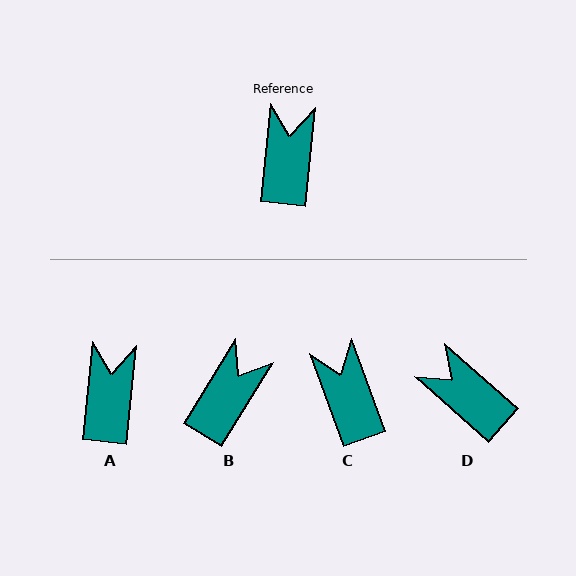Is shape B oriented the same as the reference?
No, it is off by about 26 degrees.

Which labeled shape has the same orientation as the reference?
A.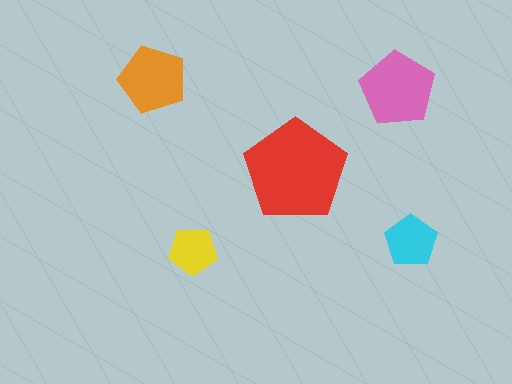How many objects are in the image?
There are 5 objects in the image.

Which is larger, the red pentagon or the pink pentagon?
The red one.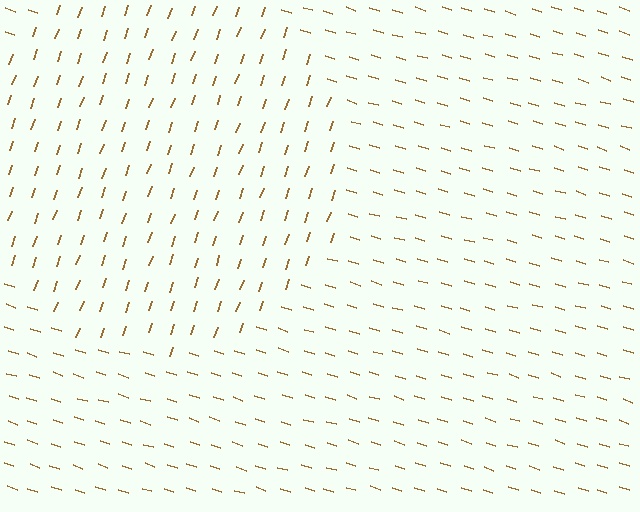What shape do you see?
I see a circle.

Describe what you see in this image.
The image is filled with small brown line segments. A circle region in the image has lines oriented differently from the surrounding lines, creating a visible texture boundary.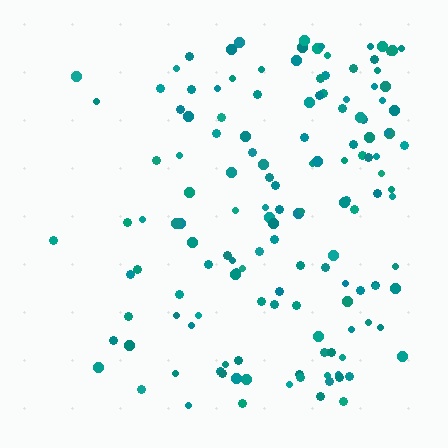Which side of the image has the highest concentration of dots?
The right.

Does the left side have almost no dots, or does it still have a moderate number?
Still a moderate number, just noticeably fewer than the right.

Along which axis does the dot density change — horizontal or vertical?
Horizontal.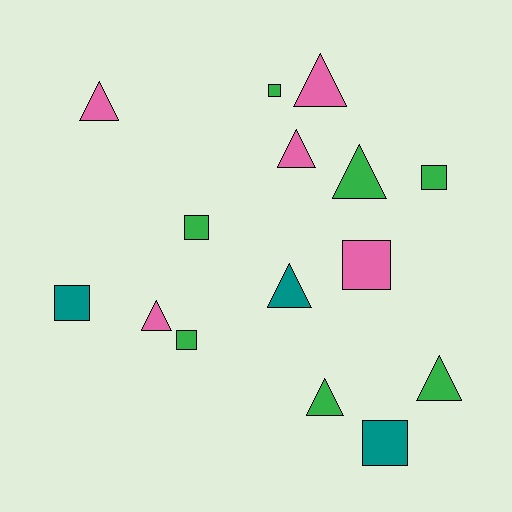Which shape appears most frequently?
Triangle, with 8 objects.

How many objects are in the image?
There are 15 objects.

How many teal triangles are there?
There is 1 teal triangle.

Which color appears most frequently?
Green, with 7 objects.